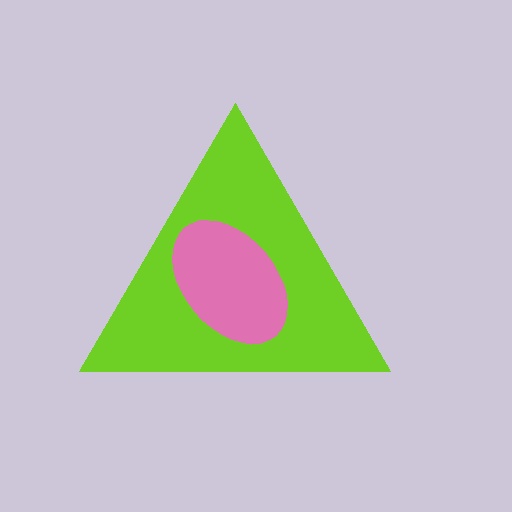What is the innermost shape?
The pink ellipse.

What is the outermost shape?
The lime triangle.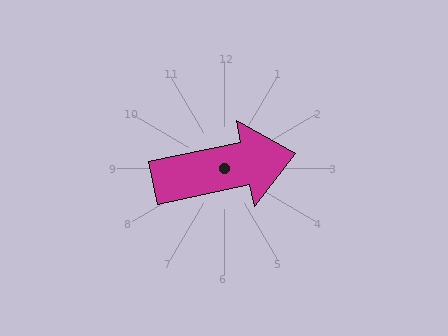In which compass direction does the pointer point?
East.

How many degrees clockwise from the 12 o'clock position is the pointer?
Approximately 78 degrees.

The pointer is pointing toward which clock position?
Roughly 3 o'clock.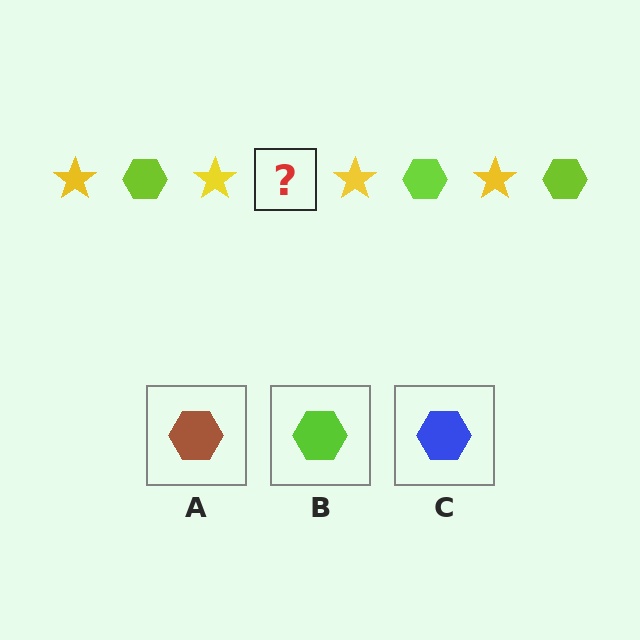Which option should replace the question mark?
Option B.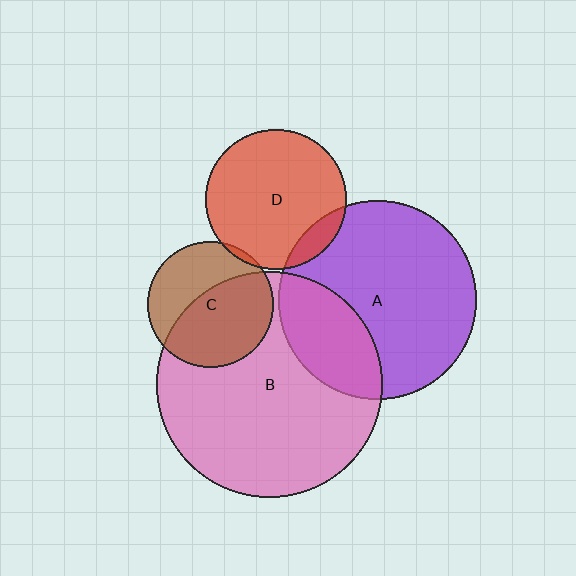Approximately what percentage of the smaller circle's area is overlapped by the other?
Approximately 30%.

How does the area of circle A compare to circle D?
Approximately 2.0 times.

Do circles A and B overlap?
Yes.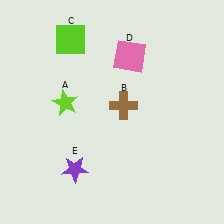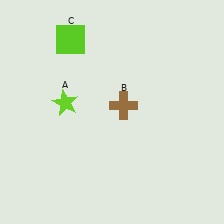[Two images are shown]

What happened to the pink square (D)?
The pink square (D) was removed in Image 2. It was in the top-right area of Image 1.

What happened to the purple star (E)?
The purple star (E) was removed in Image 2. It was in the bottom-left area of Image 1.